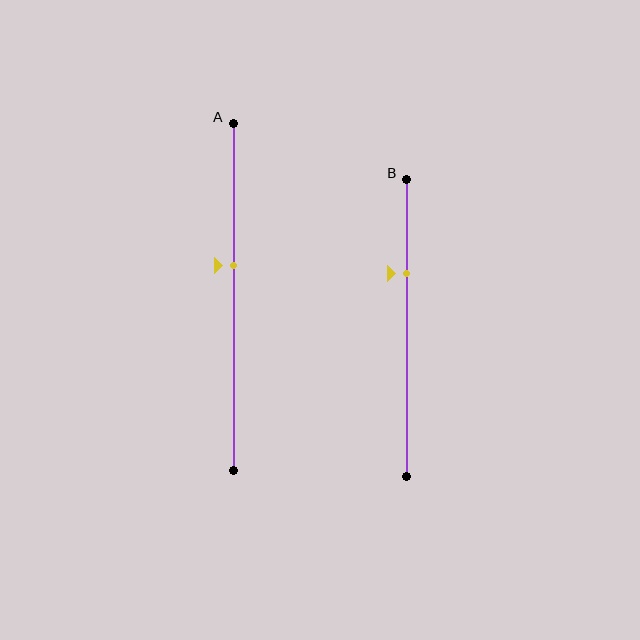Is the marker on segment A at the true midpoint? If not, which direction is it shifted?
No, the marker on segment A is shifted upward by about 9% of the segment length.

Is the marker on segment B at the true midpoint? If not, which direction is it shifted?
No, the marker on segment B is shifted upward by about 18% of the segment length.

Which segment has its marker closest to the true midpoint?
Segment A has its marker closest to the true midpoint.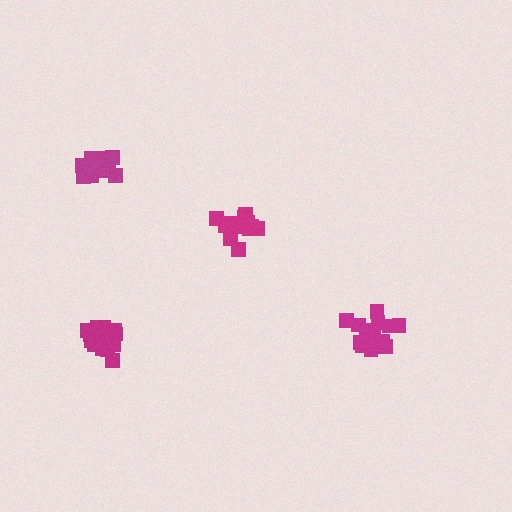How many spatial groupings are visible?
There are 4 spatial groupings.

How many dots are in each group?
Group 1: 13 dots, Group 2: 18 dots, Group 3: 17 dots, Group 4: 14 dots (62 total).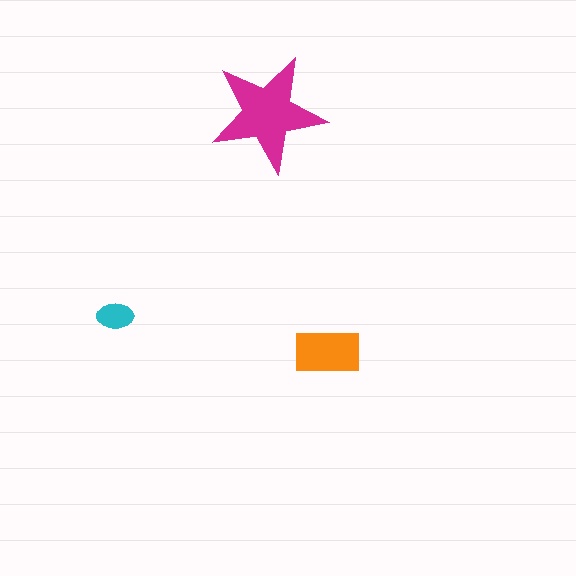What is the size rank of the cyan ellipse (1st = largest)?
3rd.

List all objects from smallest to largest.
The cyan ellipse, the orange rectangle, the magenta star.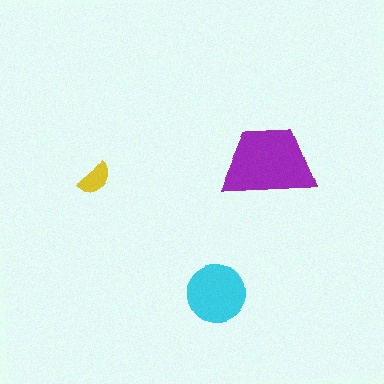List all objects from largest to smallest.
The purple trapezoid, the cyan circle, the yellow semicircle.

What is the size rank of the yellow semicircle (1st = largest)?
3rd.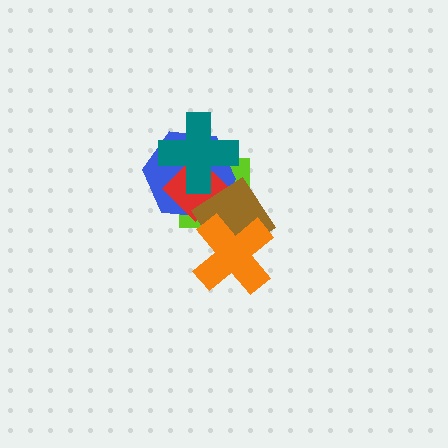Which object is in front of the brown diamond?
The orange cross is in front of the brown diamond.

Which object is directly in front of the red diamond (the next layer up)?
The teal cross is directly in front of the red diamond.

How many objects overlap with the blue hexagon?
4 objects overlap with the blue hexagon.